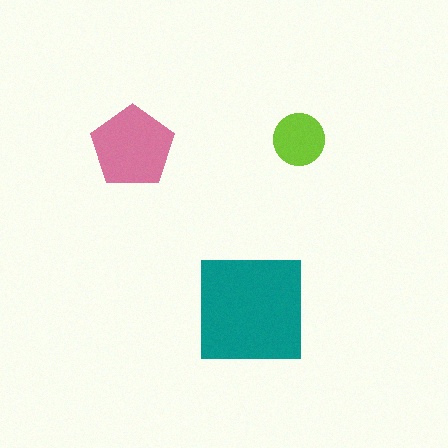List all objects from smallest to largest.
The lime circle, the pink pentagon, the teal square.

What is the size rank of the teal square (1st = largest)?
1st.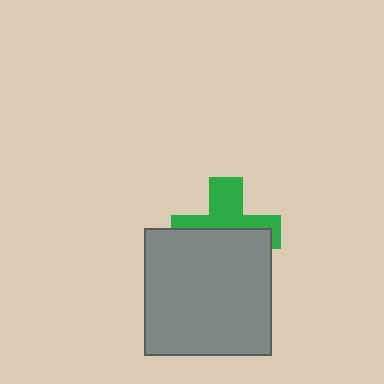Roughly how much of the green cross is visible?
About half of it is visible (roughly 45%).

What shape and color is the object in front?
The object in front is a gray square.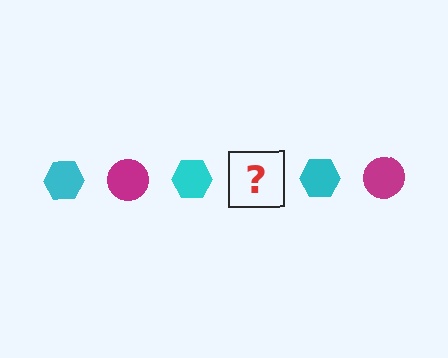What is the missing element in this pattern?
The missing element is a magenta circle.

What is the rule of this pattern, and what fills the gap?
The rule is that the pattern alternates between cyan hexagon and magenta circle. The gap should be filled with a magenta circle.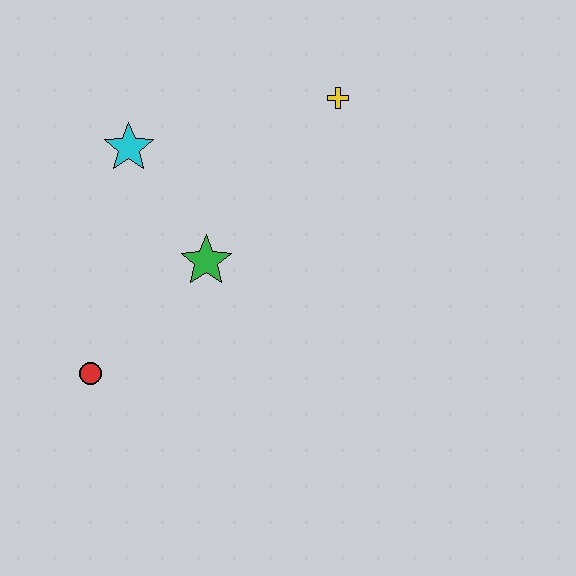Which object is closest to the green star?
The cyan star is closest to the green star.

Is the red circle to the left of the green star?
Yes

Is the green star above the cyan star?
No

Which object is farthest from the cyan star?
The red circle is farthest from the cyan star.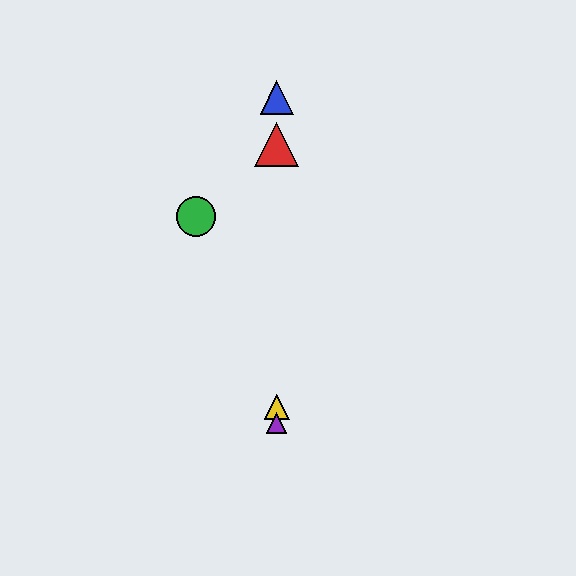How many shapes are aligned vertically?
4 shapes (the red triangle, the blue triangle, the yellow triangle, the purple triangle) are aligned vertically.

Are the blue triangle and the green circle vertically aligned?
No, the blue triangle is at x≈277 and the green circle is at x≈196.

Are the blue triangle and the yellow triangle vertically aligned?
Yes, both are at x≈277.